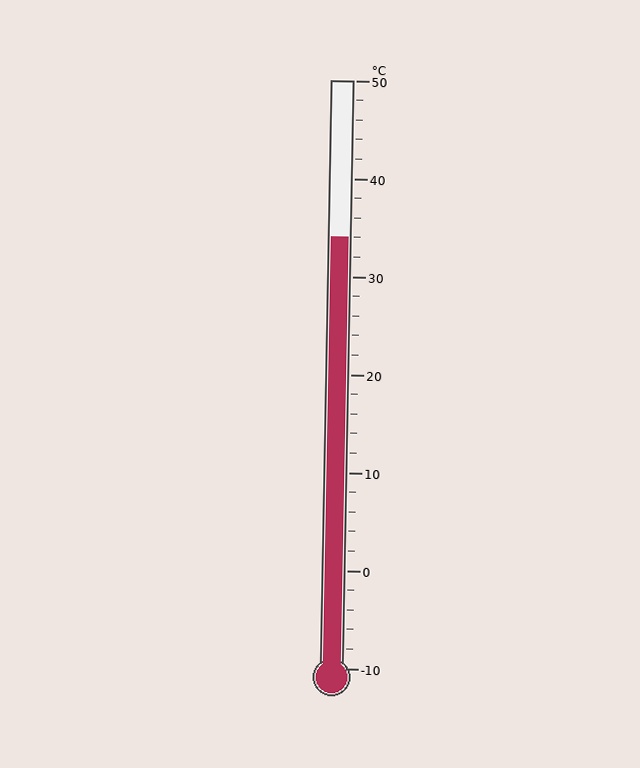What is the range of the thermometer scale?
The thermometer scale ranges from -10°C to 50°C.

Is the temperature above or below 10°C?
The temperature is above 10°C.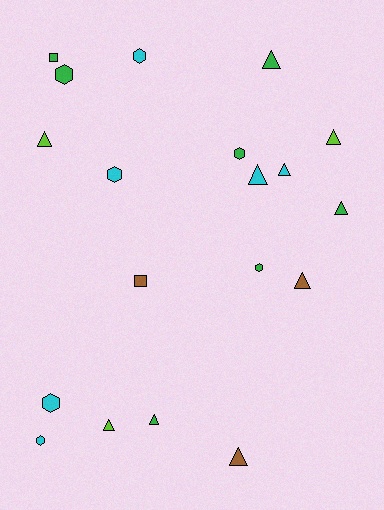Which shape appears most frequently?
Triangle, with 10 objects.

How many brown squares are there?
There is 1 brown square.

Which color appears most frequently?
Green, with 7 objects.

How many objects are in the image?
There are 19 objects.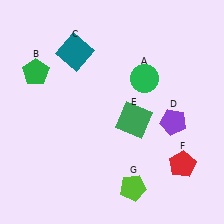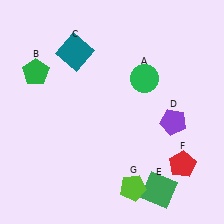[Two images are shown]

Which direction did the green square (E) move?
The green square (E) moved down.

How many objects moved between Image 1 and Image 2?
1 object moved between the two images.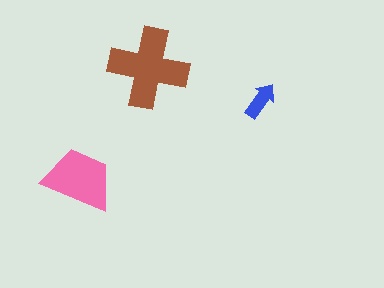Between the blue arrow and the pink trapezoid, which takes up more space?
The pink trapezoid.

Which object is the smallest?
The blue arrow.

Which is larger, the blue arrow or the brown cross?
The brown cross.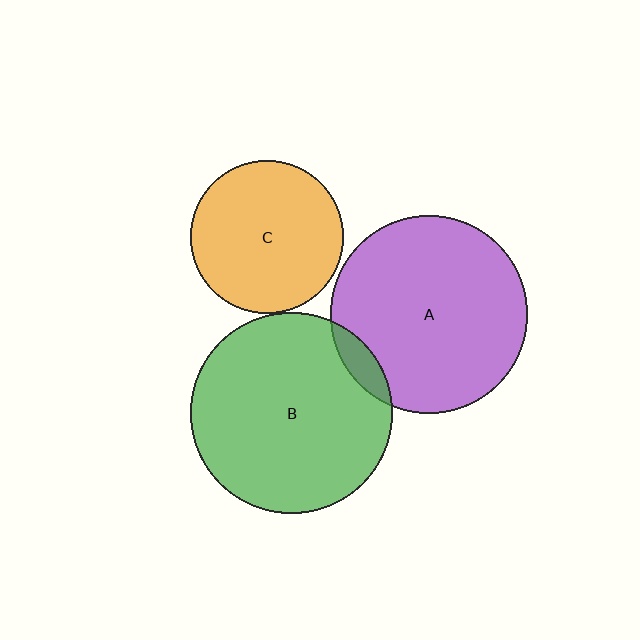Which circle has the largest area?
Circle B (green).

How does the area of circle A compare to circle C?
Approximately 1.7 times.